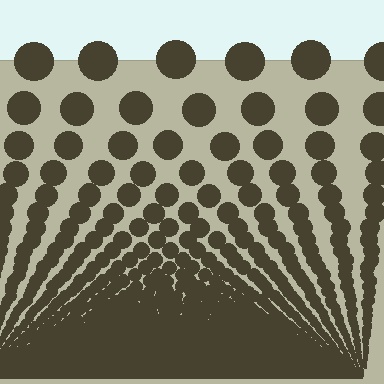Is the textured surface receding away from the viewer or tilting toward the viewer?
The surface appears to tilt toward the viewer. Texture elements get larger and sparser toward the top.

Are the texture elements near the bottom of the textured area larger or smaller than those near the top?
Smaller. The gradient is inverted — elements near the bottom are smaller and denser.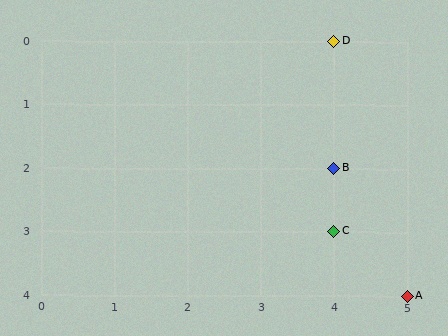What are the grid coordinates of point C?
Point C is at grid coordinates (4, 3).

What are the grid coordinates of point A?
Point A is at grid coordinates (5, 4).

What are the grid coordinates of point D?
Point D is at grid coordinates (4, 0).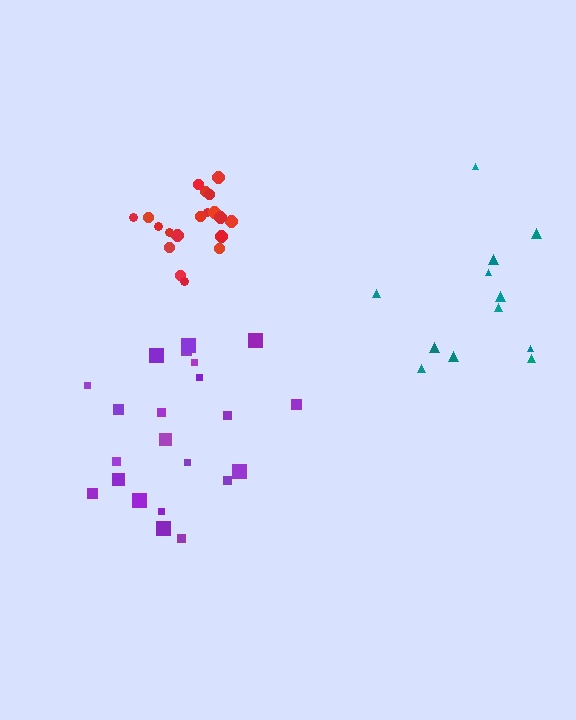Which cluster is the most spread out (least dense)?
Teal.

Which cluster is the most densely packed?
Red.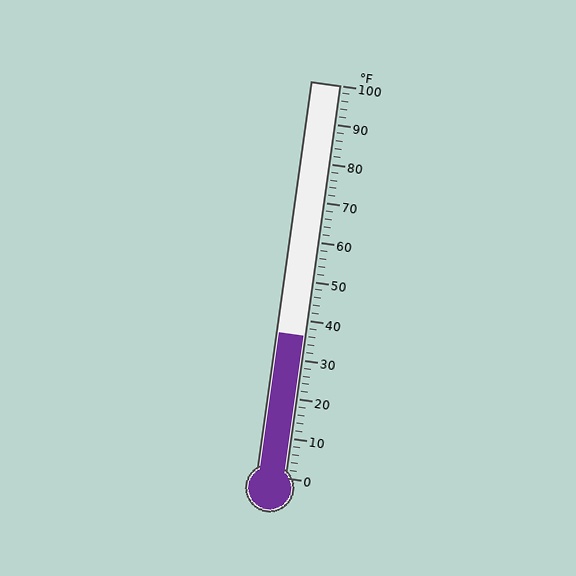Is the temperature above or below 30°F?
The temperature is above 30°F.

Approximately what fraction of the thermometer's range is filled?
The thermometer is filled to approximately 35% of its range.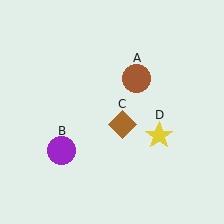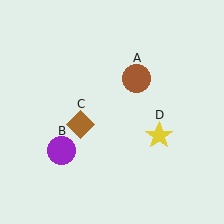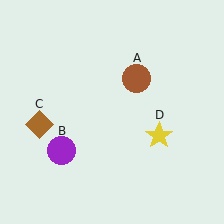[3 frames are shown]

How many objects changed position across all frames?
1 object changed position: brown diamond (object C).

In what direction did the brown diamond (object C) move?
The brown diamond (object C) moved left.